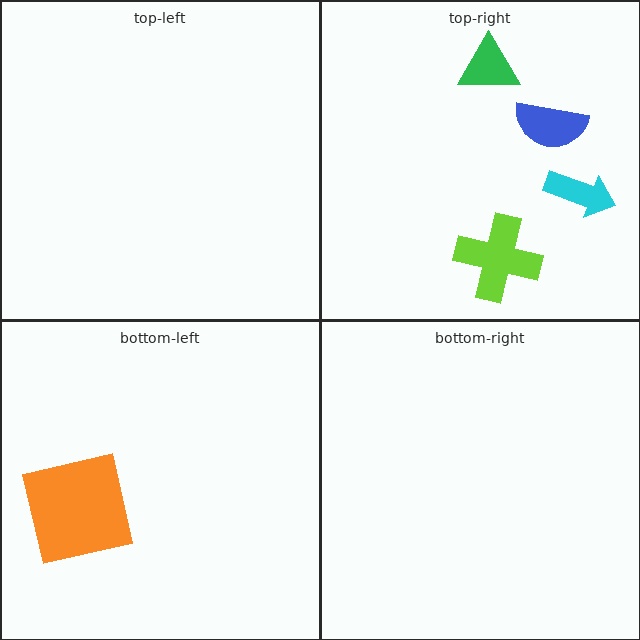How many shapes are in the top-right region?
4.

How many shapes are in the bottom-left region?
1.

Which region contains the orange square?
The bottom-left region.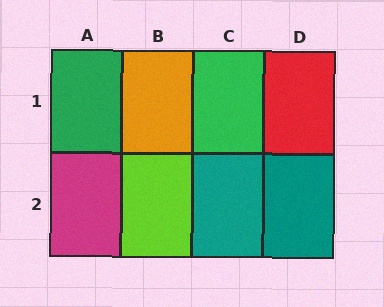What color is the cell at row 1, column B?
Orange.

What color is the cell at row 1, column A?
Green.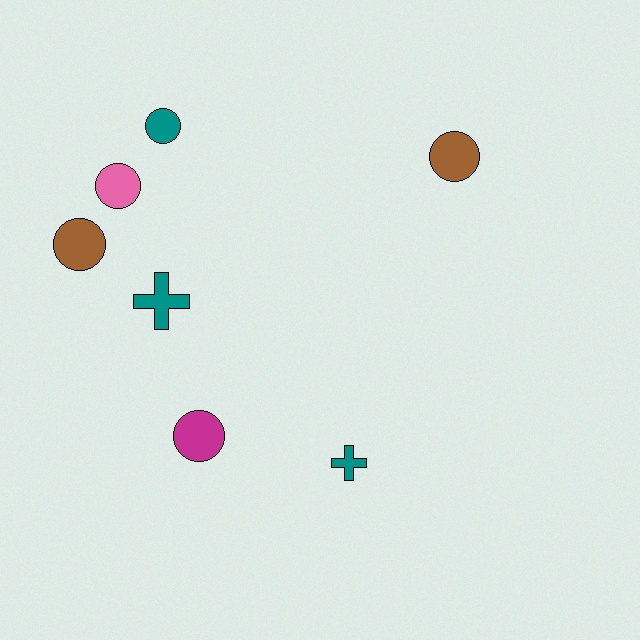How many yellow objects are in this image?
There are no yellow objects.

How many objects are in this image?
There are 7 objects.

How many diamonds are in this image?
There are no diamonds.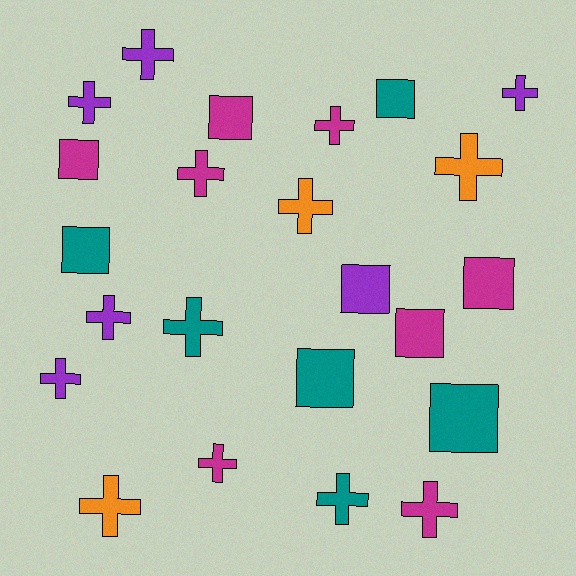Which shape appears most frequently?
Cross, with 14 objects.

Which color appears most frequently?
Magenta, with 8 objects.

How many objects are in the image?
There are 23 objects.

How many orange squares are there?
There are no orange squares.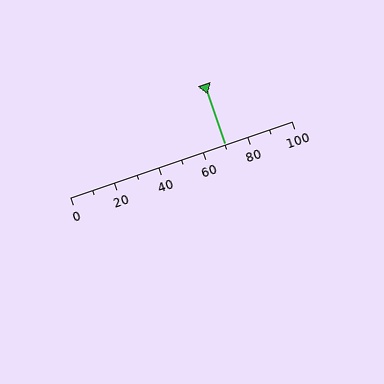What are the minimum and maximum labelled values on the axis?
The axis runs from 0 to 100.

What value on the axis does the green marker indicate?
The marker indicates approximately 70.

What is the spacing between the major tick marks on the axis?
The major ticks are spaced 20 apart.